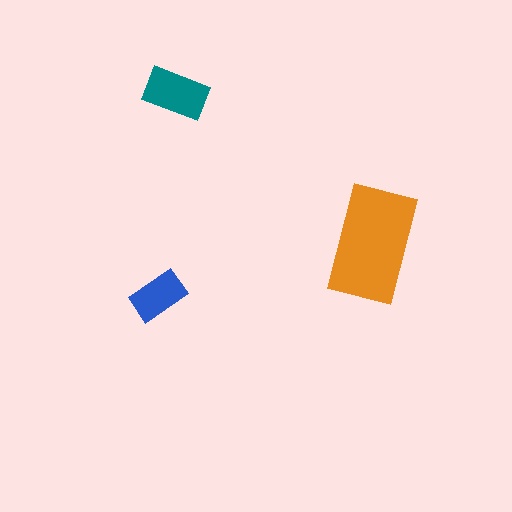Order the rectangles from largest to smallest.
the orange one, the teal one, the blue one.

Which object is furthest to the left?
The blue rectangle is leftmost.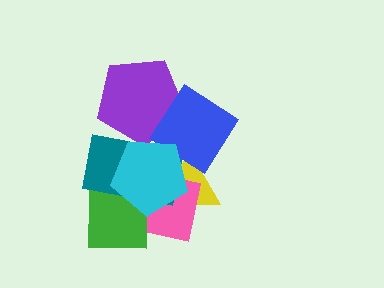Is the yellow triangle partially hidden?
Yes, it is partially covered by another shape.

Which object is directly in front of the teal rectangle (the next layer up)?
The blue diamond is directly in front of the teal rectangle.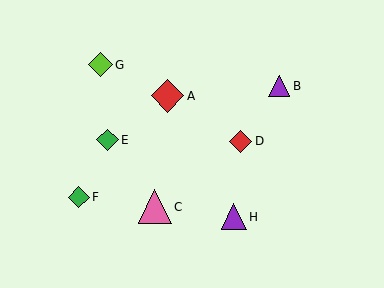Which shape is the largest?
The pink triangle (labeled C) is the largest.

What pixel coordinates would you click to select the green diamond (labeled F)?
Click at (79, 197) to select the green diamond F.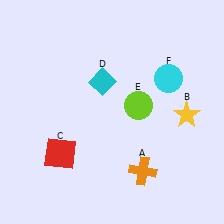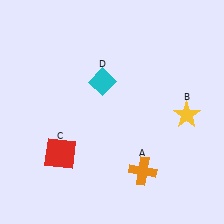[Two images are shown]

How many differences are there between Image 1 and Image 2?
There are 2 differences between the two images.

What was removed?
The cyan circle (F), the lime circle (E) were removed in Image 2.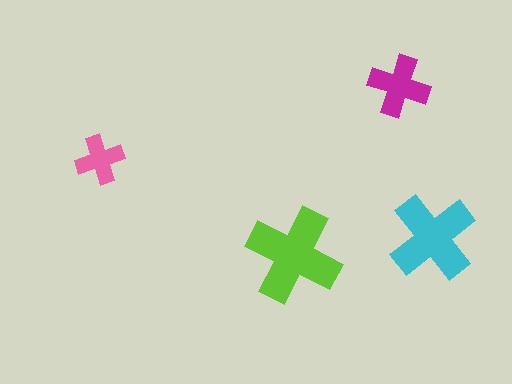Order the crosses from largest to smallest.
the lime one, the cyan one, the magenta one, the pink one.